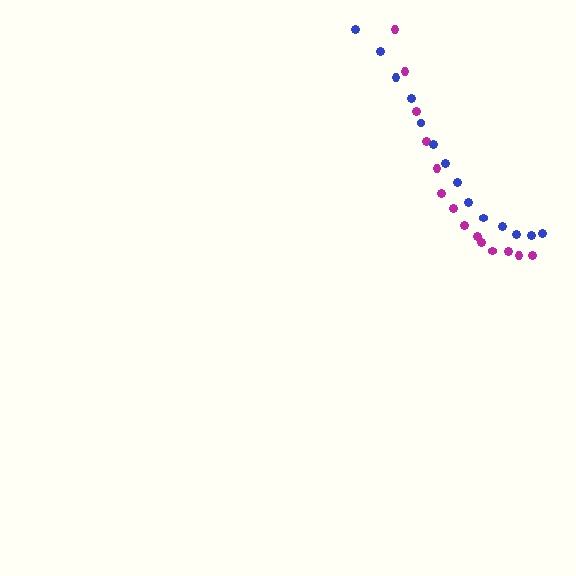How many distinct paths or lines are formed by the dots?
There are 2 distinct paths.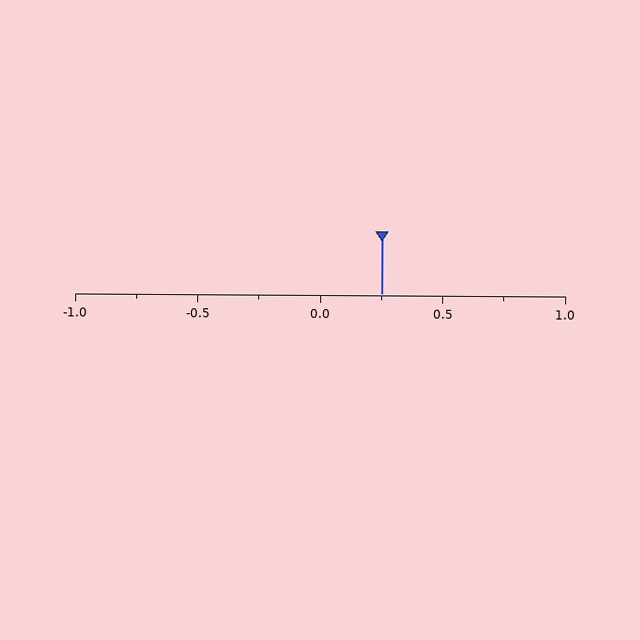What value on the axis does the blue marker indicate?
The marker indicates approximately 0.25.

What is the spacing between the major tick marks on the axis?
The major ticks are spaced 0.5 apart.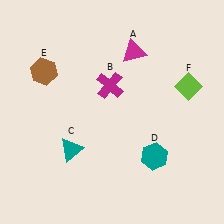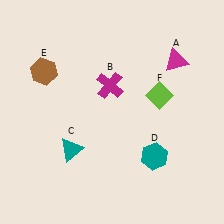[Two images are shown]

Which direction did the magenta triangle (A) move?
The magenta triangle (A) moved right.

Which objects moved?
The objects that moved are: the magenta triangle (A), the lime diamond (F).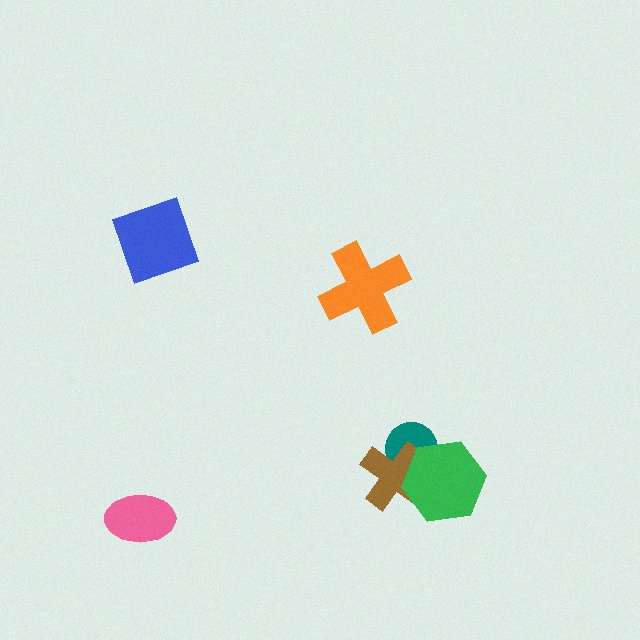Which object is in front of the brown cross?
The green hexagon is in front of the brown cross.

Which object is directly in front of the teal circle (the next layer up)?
The brown cross is directly in front of the teal circle.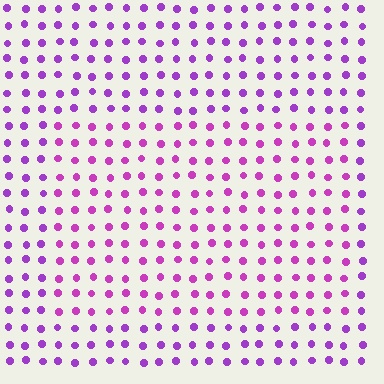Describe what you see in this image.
The image is filled with small purple elements in a uniform arrangement. A rectangle-shaped region is visible where the elements are tinted to a slightly different hue, forming a subtle color boundary.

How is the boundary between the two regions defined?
The boundary is defined purely by a slight shift in hue (about 23 degrees). Spacing, size, and orientation are identical on both sides.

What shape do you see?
I see a rectangle.